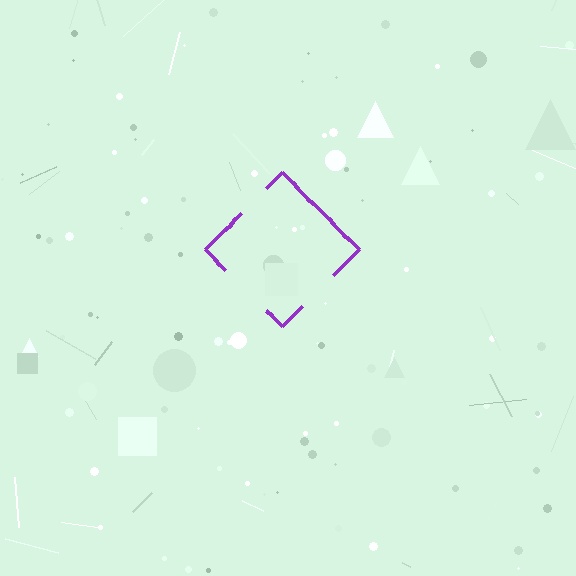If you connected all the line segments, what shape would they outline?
They would outline a diamond.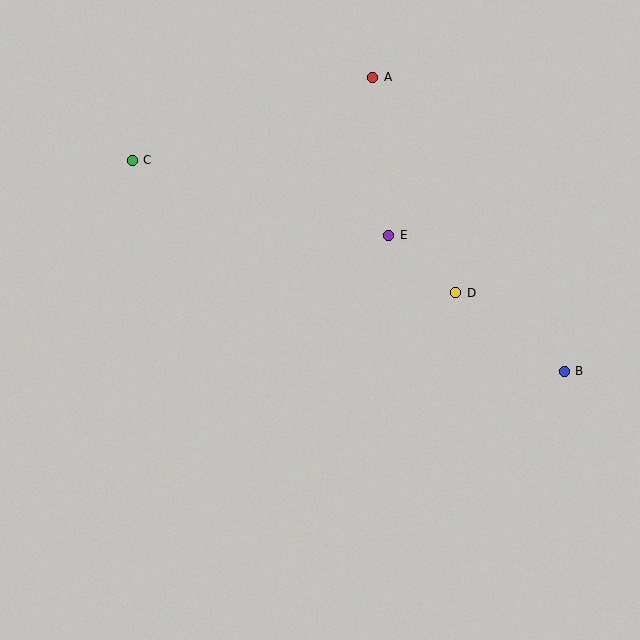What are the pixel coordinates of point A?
Point A is at (373, 77).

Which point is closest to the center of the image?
Point E at (389, 235) is closest to the center.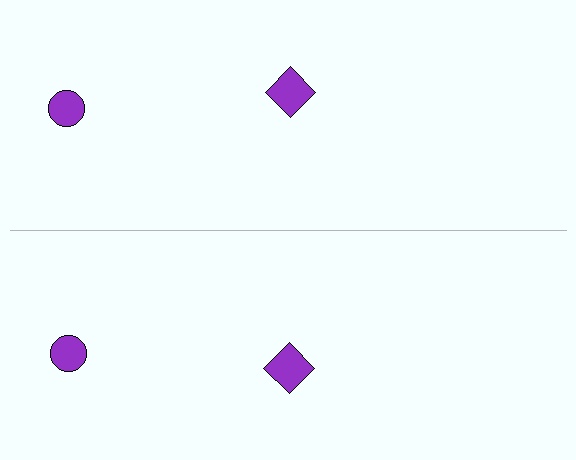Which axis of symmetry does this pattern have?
The pattern has a horizontal axis of symmetry running through the center of the image.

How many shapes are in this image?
There are 4 shapes in this image.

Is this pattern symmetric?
Yes, this pattern has bilateral (reflection) symmetry.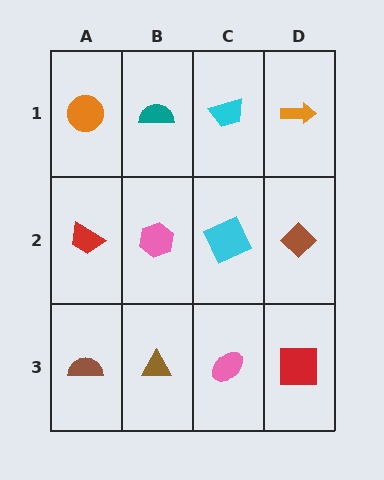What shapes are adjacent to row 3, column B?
A pink hexagon (row 2, column B), a brown semicircle (row 3, column A), a pink ellipse (row 3, column C).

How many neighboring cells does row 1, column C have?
3.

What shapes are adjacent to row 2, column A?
An orange circle (row 1, column A), a brown semicircle (row 3, column A), a pink hexagon (row 2, column B).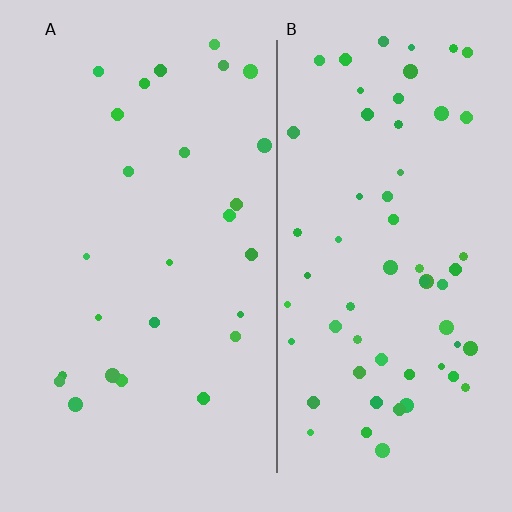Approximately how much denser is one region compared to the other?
Approximately 2.4× — region B over region A.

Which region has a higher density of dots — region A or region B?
B (the right).